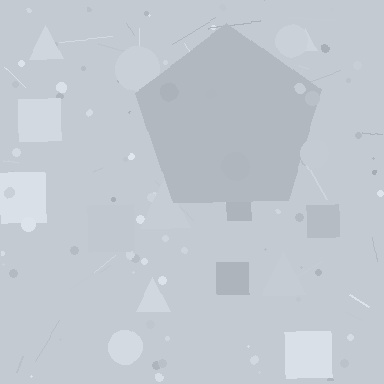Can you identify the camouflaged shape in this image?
The camouflaged shape is a pentagon.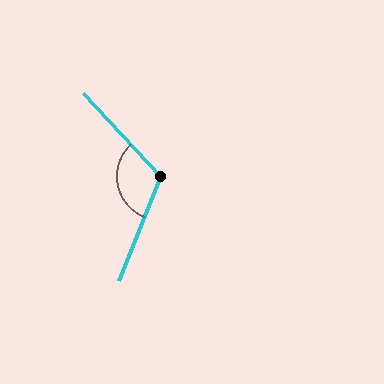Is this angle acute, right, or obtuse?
It is obtuse.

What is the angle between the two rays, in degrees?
Approximately 116 degrees.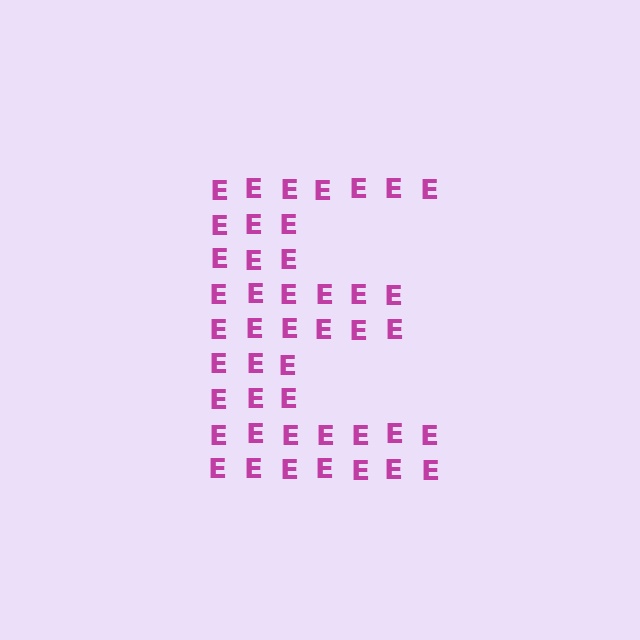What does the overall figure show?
The overall figure shows the letter E.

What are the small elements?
The small elements are letter E's.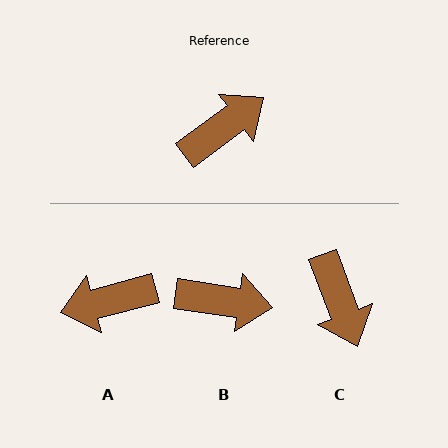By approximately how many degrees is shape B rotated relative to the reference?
Approximately 44 degrees clockwise.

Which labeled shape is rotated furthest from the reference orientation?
A, about 158 degrees away.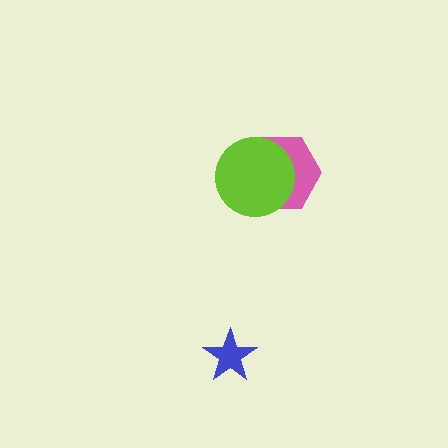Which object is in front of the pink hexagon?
The lime circle is in front of the pink hexagon.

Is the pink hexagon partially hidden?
Yes, it is partially covered by another shape.